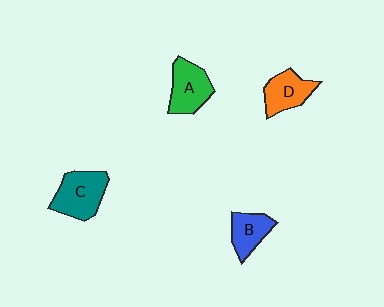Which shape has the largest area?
Shape C (teal).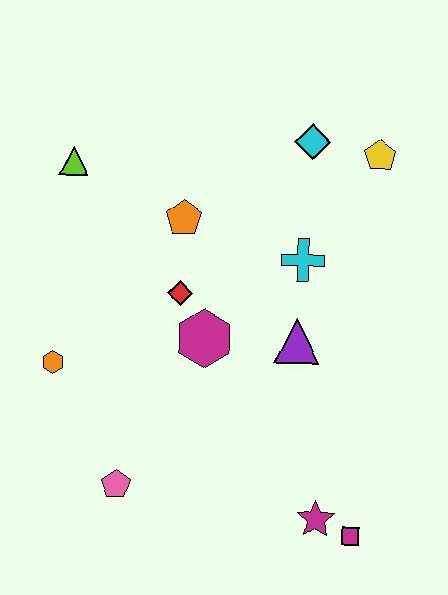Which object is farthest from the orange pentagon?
The magenta square is farthest from the orange pentagon.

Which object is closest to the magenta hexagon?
The red diamond is closest to the magenta hexagon.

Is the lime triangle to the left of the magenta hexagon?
Yes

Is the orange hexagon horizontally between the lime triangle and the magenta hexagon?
No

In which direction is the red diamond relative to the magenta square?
The red diamond is above the magenta square.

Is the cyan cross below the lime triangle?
Yes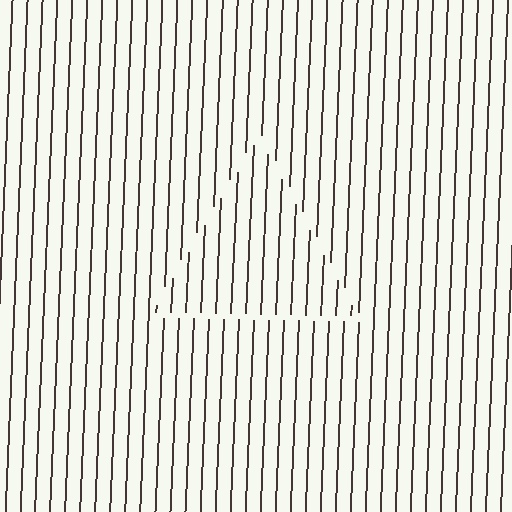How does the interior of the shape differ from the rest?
The interior of the shape contains the same grating, shifted by half a period — the contour is defined by the phase discontinuity where line-ends from the inner and outer gratings abut.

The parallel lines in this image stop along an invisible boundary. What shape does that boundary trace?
An illusory triangle. The interior of the shape contains the same grating, shifted by half a period — the contour is defined by the phase discontinuity where line-ends from the inner and outer gratings abut.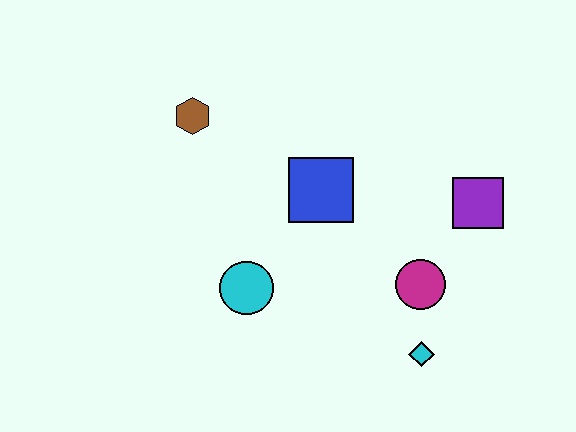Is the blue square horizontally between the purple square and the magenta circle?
No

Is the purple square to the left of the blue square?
No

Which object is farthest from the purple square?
The brown hexagon is farthest from the purple square.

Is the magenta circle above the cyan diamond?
Yes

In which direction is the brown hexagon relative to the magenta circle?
The brown hexagon is to the left of the magenta circle.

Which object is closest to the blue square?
The cyan circle is closest to the blue square.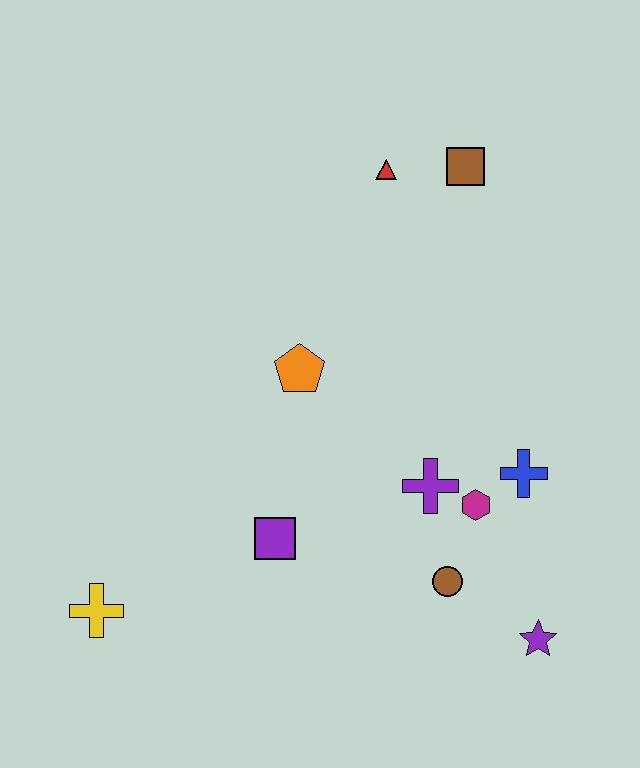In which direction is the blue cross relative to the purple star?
The blue cross is above the purple star.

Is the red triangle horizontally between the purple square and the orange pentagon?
No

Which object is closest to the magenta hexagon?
The purple cross is closest to the magenta hexagon.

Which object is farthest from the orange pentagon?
The purple star is farthest from the orange pentagon.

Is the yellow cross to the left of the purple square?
Yes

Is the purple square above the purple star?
Yes